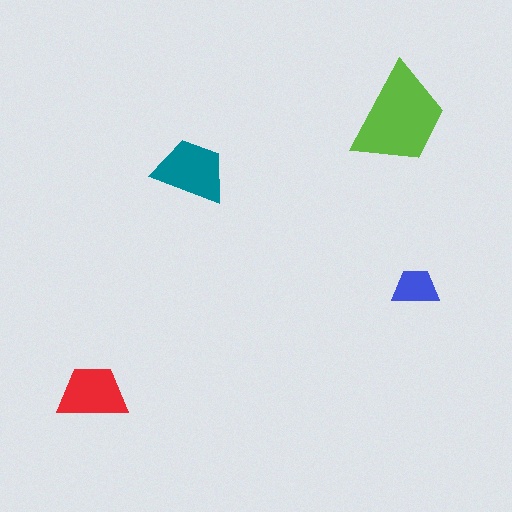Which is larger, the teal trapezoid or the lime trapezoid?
The lime one.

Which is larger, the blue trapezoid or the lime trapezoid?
The lime one.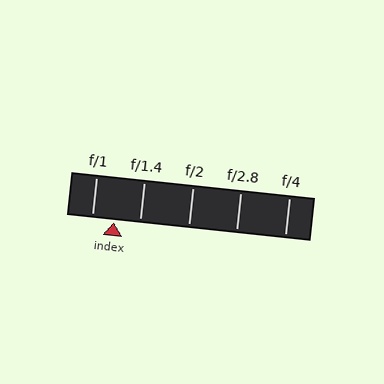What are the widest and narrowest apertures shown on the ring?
The widest aperture shown is f/1 and the narrowest is f/4.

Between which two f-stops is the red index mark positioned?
The index mark is between f/1 and f/1.4.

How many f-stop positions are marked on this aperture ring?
There are 5 f-stop positions marked.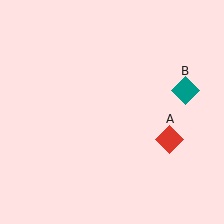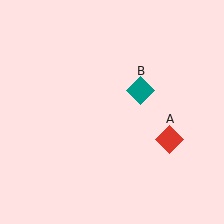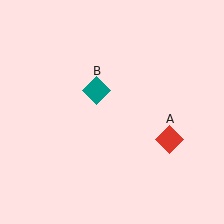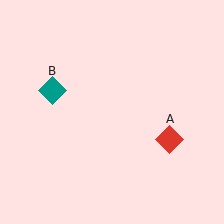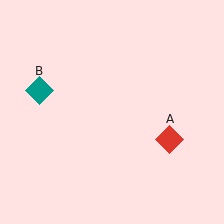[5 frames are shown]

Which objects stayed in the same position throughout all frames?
Red diamond (object A) remained stationary.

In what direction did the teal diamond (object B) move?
The teal diamond (object B) moved left.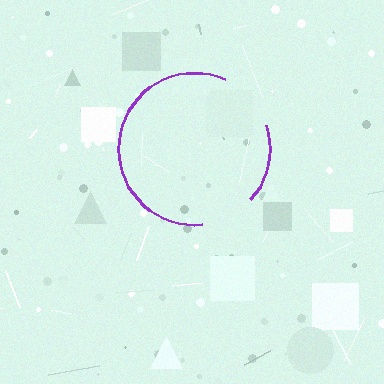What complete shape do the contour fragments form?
The contour fragments form a circle.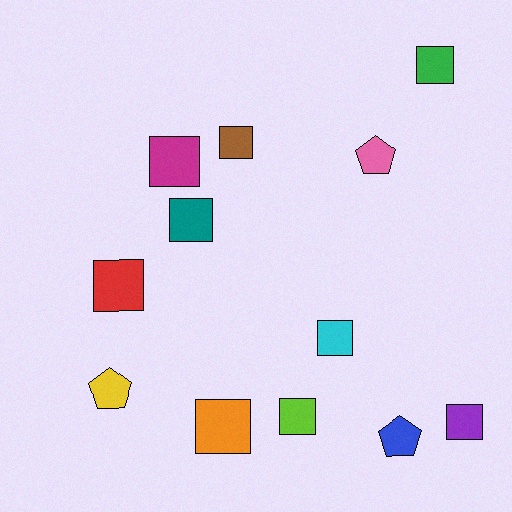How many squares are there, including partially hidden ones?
There are 9 squares.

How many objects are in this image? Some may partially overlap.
There are 12 objects.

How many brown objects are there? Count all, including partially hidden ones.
There is 1 brown object.